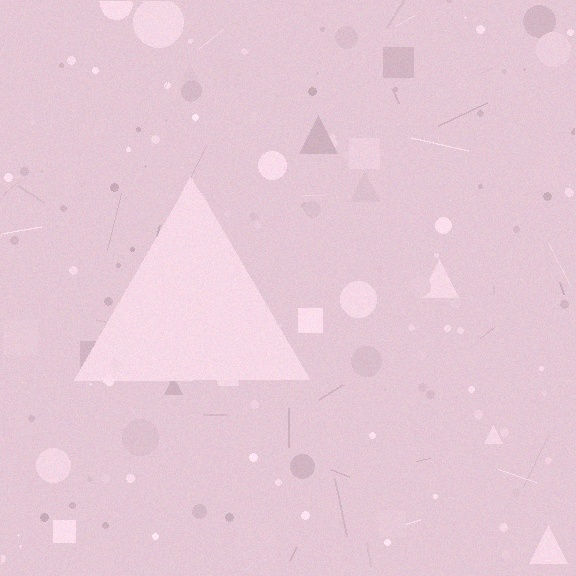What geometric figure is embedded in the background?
A triangle is embedded in the background.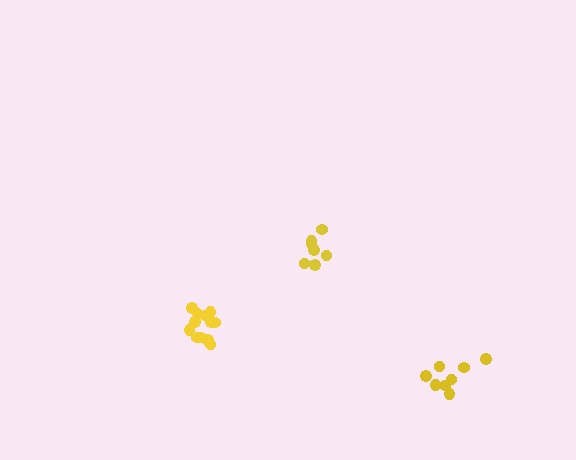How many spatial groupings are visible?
There are 3 spatial groupings.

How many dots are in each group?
Group 1: 7 dots, Group 2: 8 dots, Group 3: 12 dots (27 total).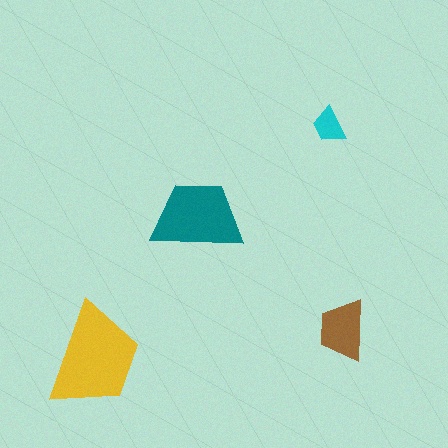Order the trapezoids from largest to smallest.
the yellow one, the teal one, the brown one, the cyan one.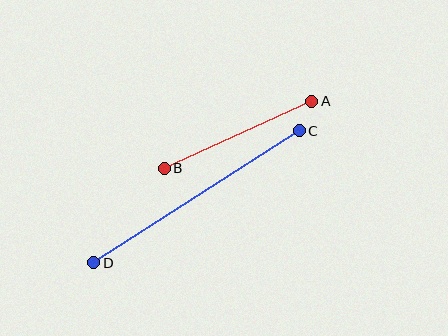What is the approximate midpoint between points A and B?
The midpoint is at approximately (238, 135) pixels.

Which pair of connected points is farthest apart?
Points C and D are farthest apart.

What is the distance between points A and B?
The distance is approximately 162 pixels.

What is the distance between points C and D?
The distance is approximately 244 pixels.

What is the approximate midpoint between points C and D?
The midpoint is at approximately (196, 197) pixels.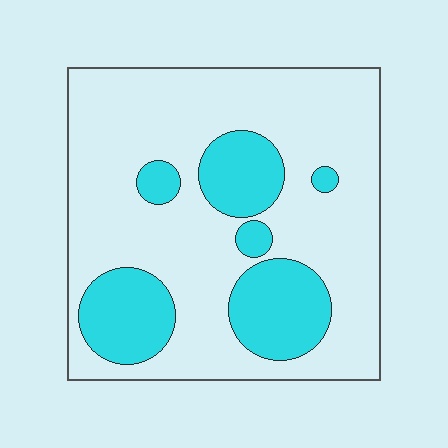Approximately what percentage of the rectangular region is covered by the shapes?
Approximately 25%.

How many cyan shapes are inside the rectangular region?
6.